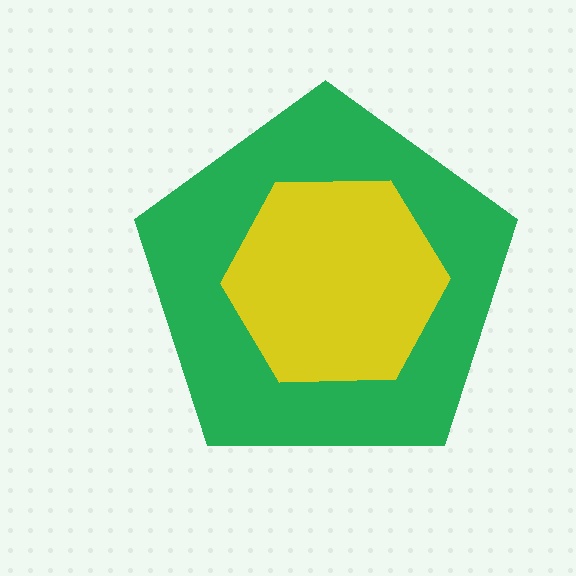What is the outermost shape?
The green pentagon.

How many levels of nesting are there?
2.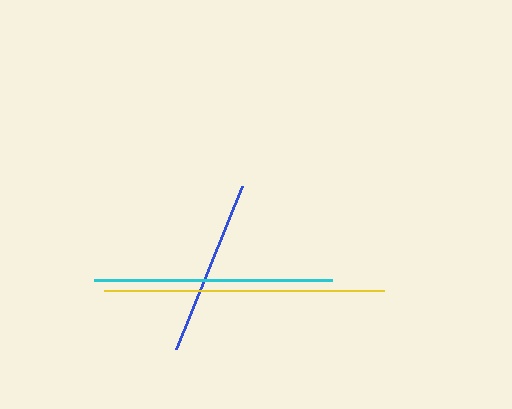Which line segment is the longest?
The yellow line is the longest at approximately 280 pixels.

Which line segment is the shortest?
The blue line is the shortest at approximately 176 pixels.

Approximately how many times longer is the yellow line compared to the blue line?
The yellow line is approximately 1.6 times the length of the blue line.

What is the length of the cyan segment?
The cyan segment is approximately 238 pixels long.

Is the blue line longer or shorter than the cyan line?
The cyan line is longer than the blue line.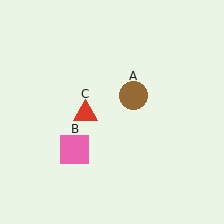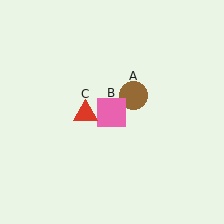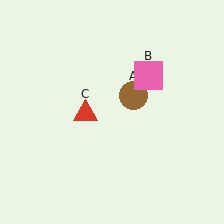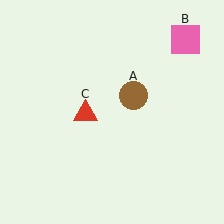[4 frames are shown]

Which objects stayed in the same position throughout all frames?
Brown circle (object A) and red triangle (object C) remained stationary.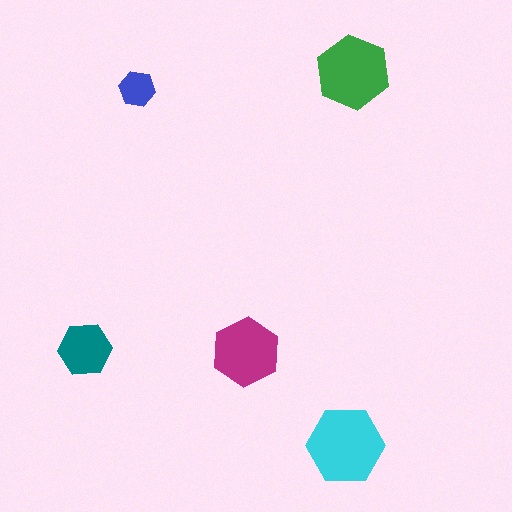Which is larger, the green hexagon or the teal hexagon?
The green one.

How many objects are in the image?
There are 5 objects in the image.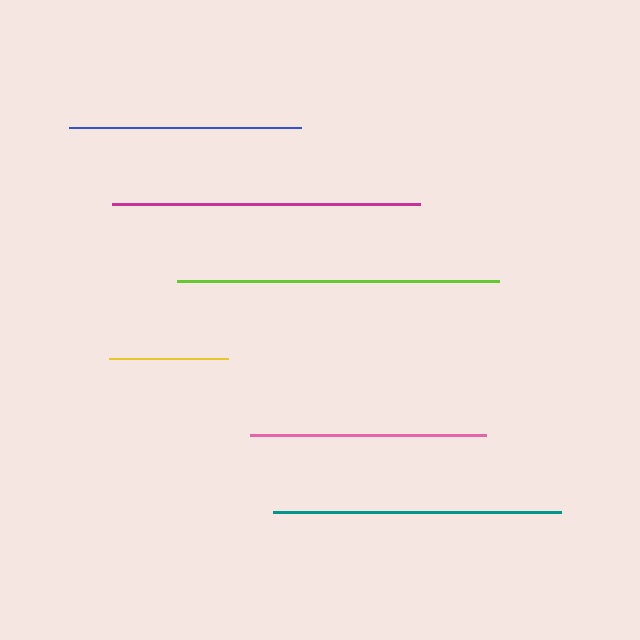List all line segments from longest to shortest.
From longest to shortest: lime, magenta, teal, pink, blue, yellow.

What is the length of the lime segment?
The lime segment is approximately 323 pixels long.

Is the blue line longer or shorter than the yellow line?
The blue line is longer than the yellow line.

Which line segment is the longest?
The lime line is the longest at approximately 323 pixels.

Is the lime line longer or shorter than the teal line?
The lime line is longer than the teal line.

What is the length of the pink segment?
The pink segment is approximately 236 pixels long.